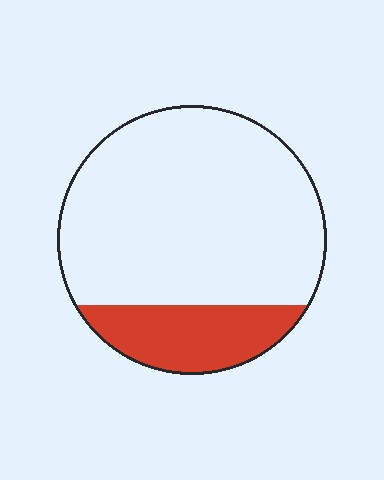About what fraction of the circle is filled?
About one fifth (1/5).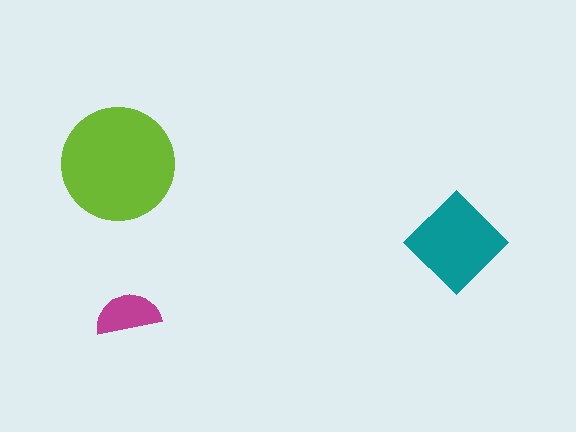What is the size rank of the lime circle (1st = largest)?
1st.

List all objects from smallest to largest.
The magenta semicircle, the teal diamond, the lime circle.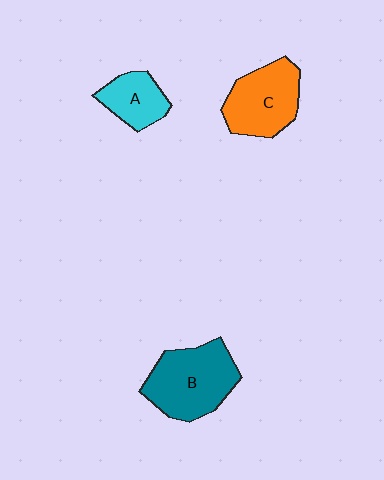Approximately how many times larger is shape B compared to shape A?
Approximately 1.9 times.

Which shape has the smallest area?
Shape A (cyan).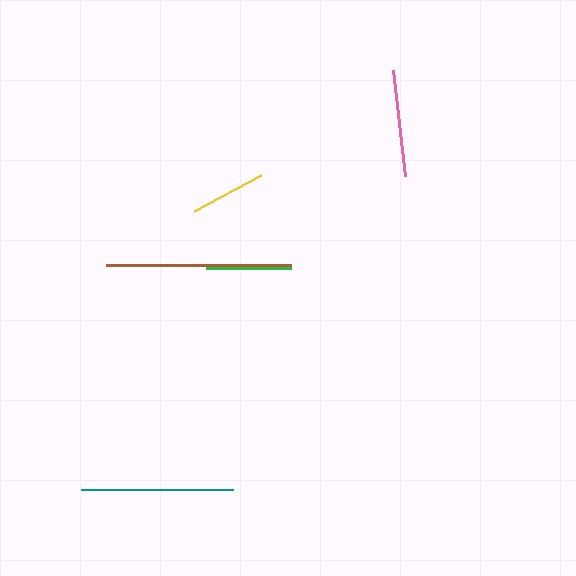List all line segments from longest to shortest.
From longest to shortest: brown, teal, pink, green, yellow.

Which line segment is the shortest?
The yellow line is the shortest at approximately 76 pixels.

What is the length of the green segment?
The green segment is approximately 84 pixels long.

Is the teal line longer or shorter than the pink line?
The teal line is longer than the pink line.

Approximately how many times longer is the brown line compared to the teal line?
The brown line is approximately 1.2 times the length of the teal line.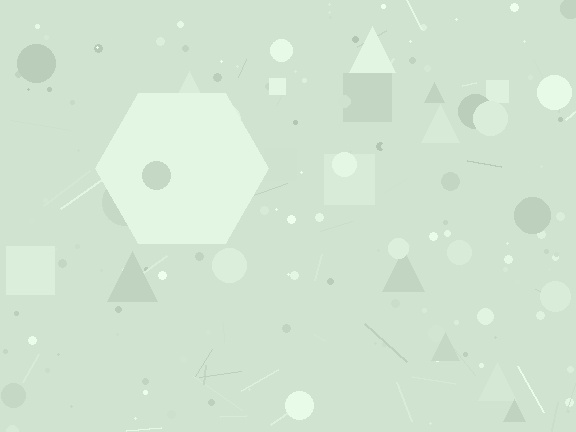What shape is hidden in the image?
A hexagon is hidden in the image.